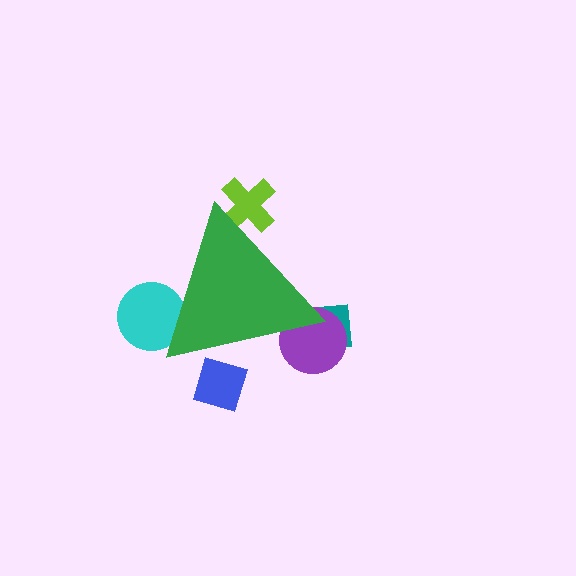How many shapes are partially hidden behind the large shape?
5 shapes are partially hidden.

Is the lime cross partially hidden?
Yes, the lime cross is partially hidden behind the green triangle.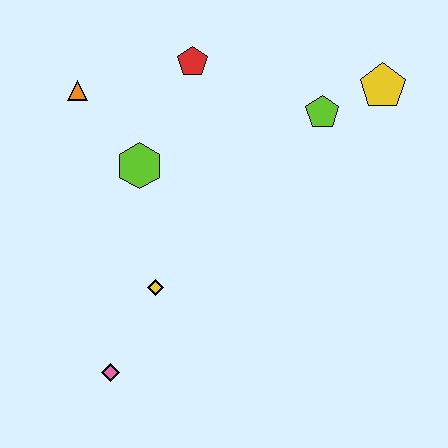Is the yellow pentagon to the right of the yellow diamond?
Yes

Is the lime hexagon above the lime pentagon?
No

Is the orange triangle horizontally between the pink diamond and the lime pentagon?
No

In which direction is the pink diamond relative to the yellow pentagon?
The pink diamond is below the yellow pentagon.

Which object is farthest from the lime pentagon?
The pink diamond is farthest from the lime pentagon.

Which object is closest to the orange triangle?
The lime hexagon is closest to the orange triangle.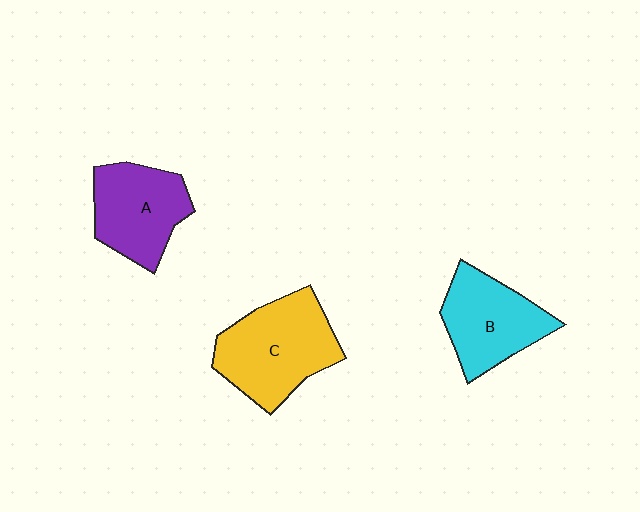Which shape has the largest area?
Shape C (yellow).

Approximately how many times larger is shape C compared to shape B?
Approximately 1.2 times.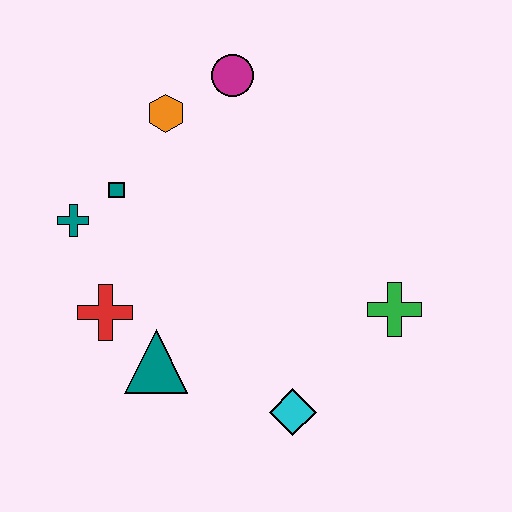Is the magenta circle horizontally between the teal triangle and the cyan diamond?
Yes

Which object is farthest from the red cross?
The green cross is farthest from the red cross.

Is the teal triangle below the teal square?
Yes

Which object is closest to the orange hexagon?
The magenta circle is closest to the orange hexagon.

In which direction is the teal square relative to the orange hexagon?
The teal square is below the orange hexagon.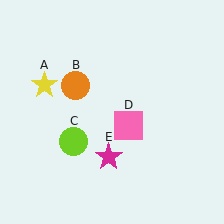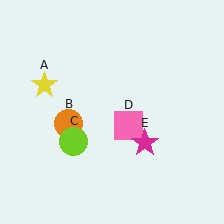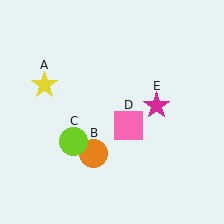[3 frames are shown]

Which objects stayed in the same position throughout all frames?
Yellow star (object A) and lime circle (object C) and pink square (object D) remained stationary.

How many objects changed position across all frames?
2 objects changed position: orange circle (object B), magenta star (object E).